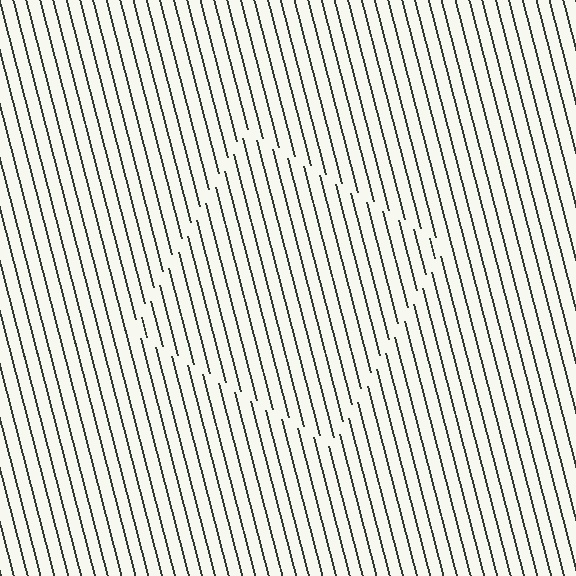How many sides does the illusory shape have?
4 sides — the line-ends trace a square.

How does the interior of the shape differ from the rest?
The interior of the shape contains the same grating, shifted by half a period — the contour is defined by the phase discontinuity where line-ends from the inner and outer gratings abut.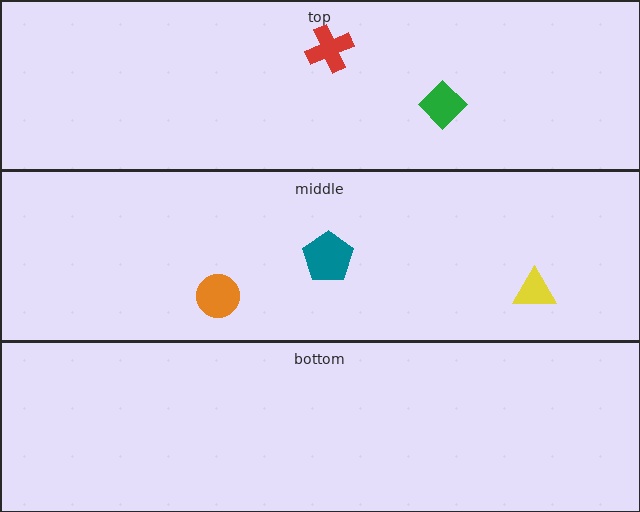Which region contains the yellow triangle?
The middle region.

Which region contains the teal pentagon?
The middle region.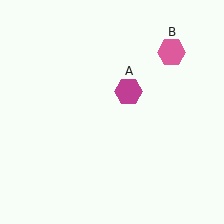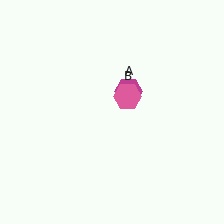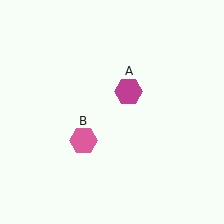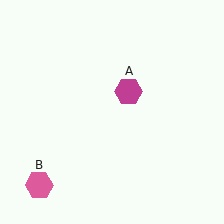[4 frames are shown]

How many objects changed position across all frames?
1 object changed position: pink hexagon (object B).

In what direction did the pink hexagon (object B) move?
The pink hexagon (object B) moved down and to the left.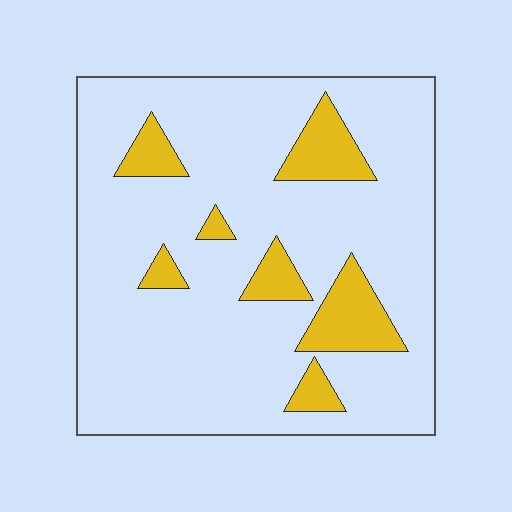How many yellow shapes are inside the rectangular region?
7.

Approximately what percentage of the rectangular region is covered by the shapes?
Approximately 15%.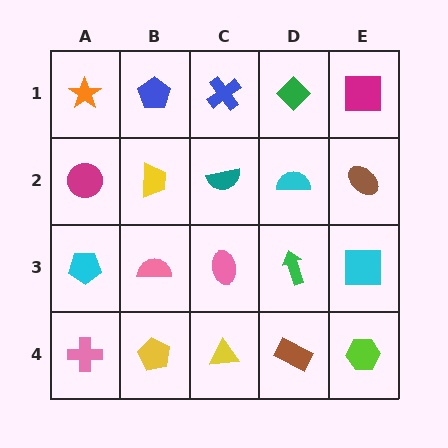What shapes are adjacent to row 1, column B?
A yellow trapezoid (row 2, column B), an orange star (row 1, column A), a blue cross (row 1, column C).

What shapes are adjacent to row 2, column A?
An orange star (row 1, column A), a cyan pentagon (row 3, column A), a yellow trapezoid (row 2, column B).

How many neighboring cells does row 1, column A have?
2.